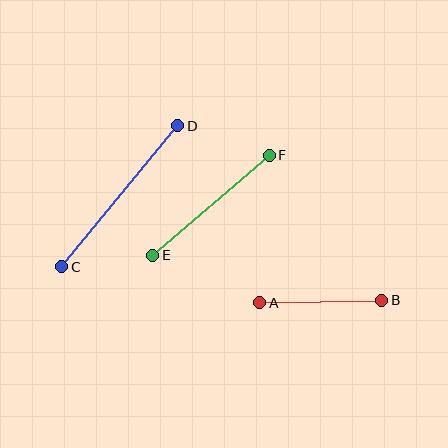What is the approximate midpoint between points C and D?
The midpoint is at approximately (120, 196) pixels.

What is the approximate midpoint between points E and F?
The midpoint is at approximately (211, 205) pixels.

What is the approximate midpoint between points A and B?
The midpoint is at approximately (321, 301) pixels.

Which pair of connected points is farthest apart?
Points C and D are farthest apart.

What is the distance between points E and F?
The distance is approximately 154 pixels.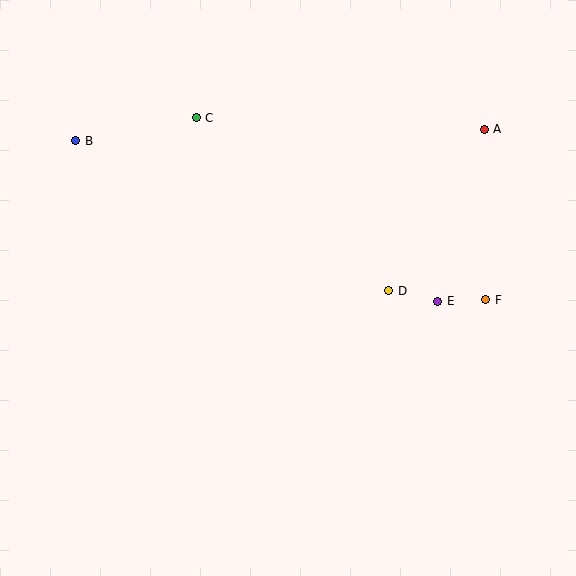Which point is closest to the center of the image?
Point D at (389, 291) is closest to the center.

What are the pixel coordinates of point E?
Point E is at (438, 301).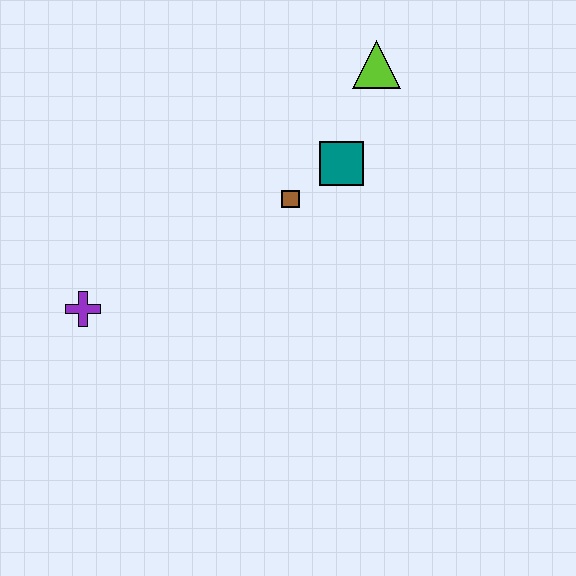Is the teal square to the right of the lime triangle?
No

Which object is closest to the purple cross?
The brown square is closest to the purple cross.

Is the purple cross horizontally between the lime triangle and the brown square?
No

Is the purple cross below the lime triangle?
Yes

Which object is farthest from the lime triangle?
The purple cross is farthest from the lime triangle.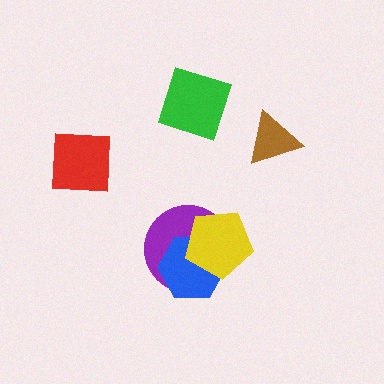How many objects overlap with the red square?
0 objects overlap with the red square.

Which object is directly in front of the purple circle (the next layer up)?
The blue hexagon is directly in front of the purple circle.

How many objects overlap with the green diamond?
0 objects overlap with the green diamond.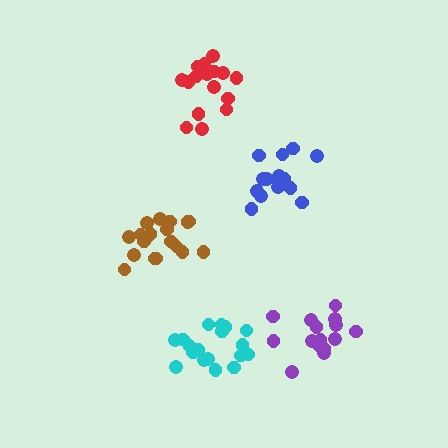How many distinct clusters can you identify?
There are 5 distinct clusters.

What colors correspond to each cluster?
The clusters are colored: red, cyan, blue, brown, purple.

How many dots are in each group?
Group 1: 16 dots, Group 2: 18 dots, Group 3: 15 dots, Group 4: 19 dots, Group 5: 15 dots (83 total).